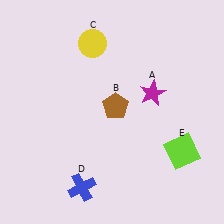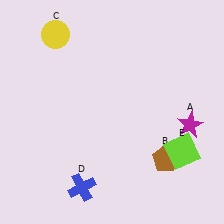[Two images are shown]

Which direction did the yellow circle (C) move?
The yellow circle (C) moved left.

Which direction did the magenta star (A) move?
The magenta star (A) moved right.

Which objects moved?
The objects that moved are: the magenta star (A), the brown pentagon (B), the yellow circle (C).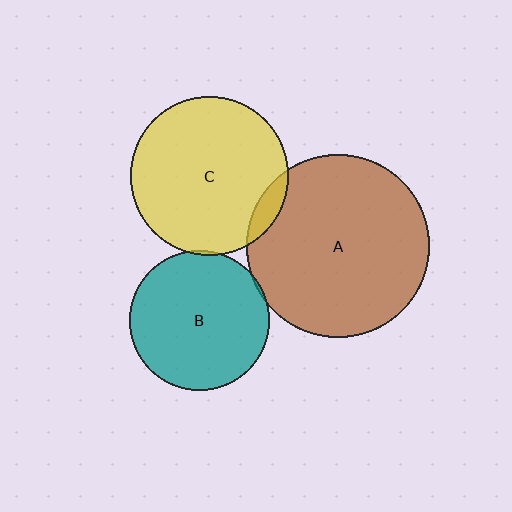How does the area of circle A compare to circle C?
Approximately 1.3 times.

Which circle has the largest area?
Circle A (brown).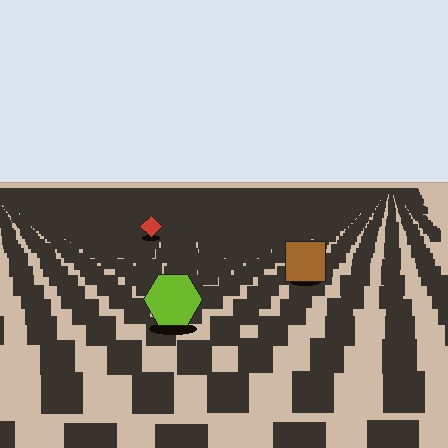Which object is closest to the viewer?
The lime hexagon is closest. The texture marks near it are larger and more spread out.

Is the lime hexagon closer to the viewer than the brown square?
Yes. The lime hexagon is closer — you can tell from the texture gradient: the ground texture is coarser near it.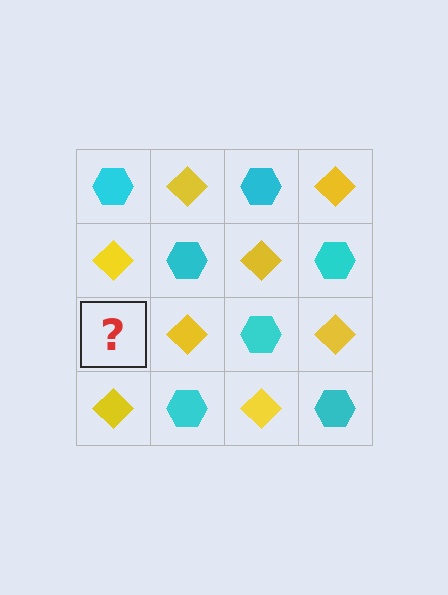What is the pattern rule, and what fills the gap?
The rule is that it alternates cyan hexagon and yellow diamond in a checkerboard pattern. The gap should be filled with a cyan hexagon.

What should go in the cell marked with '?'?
The missing cell should contain a cyan hexagon.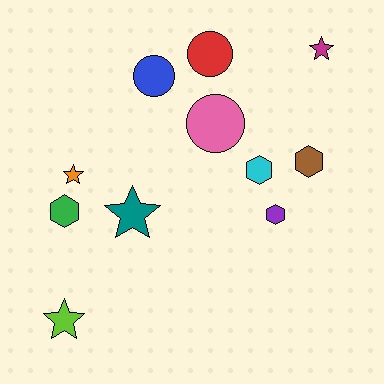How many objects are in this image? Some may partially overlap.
There are 11 objects.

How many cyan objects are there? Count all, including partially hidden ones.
There is 1 cyan object.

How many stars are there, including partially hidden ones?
There are 4 stars.